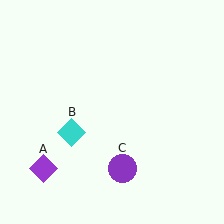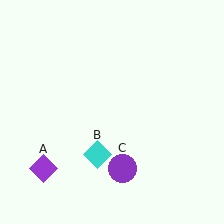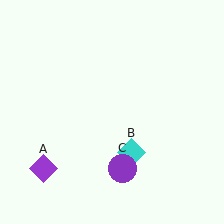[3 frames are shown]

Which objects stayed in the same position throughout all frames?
Purple diamond (object A) and purple circle (object C) remained stationary.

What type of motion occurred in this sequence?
The cyan diamond (object B) rotated counterclockwise around the center of the scene.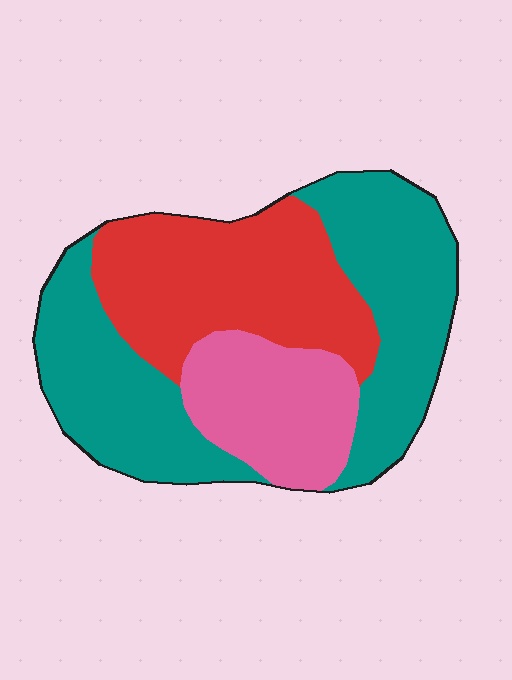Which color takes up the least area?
Pink, at roughly 20%.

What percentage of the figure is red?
Red takes up about one third (1/3) of the figure.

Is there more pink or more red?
Red.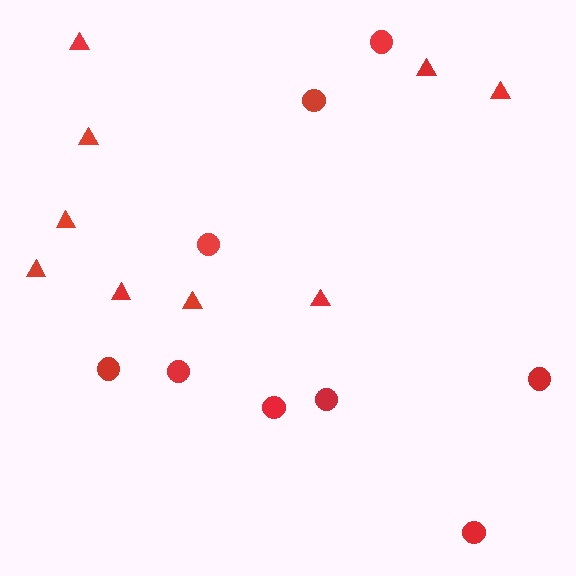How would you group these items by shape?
There are 2 groups: one group of triangles (9) and one group of circles (9).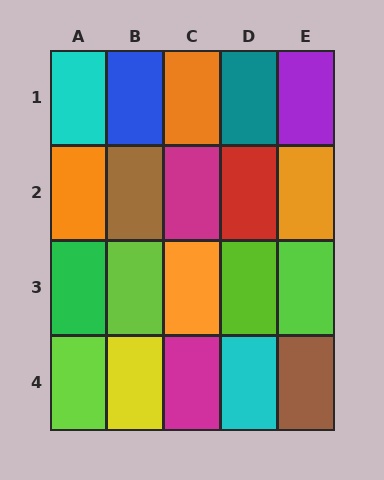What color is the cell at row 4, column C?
Magenta.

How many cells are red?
1 cell is red.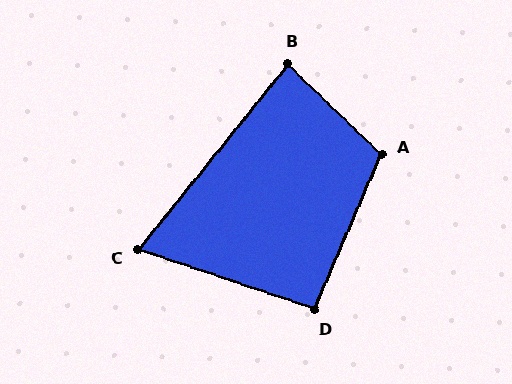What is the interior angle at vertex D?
Approximately 95 degrees (approximately right).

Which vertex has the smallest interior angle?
C, at approximately 70 degrees.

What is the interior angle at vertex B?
Approximately 85 degrees (approximately right).